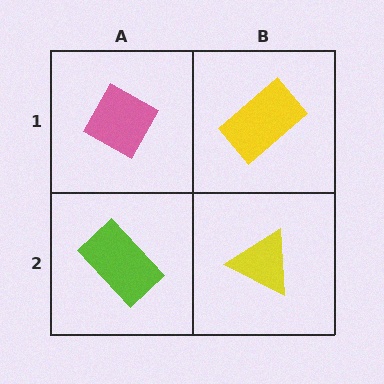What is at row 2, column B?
A yellow triangle.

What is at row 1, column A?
A pink diamond.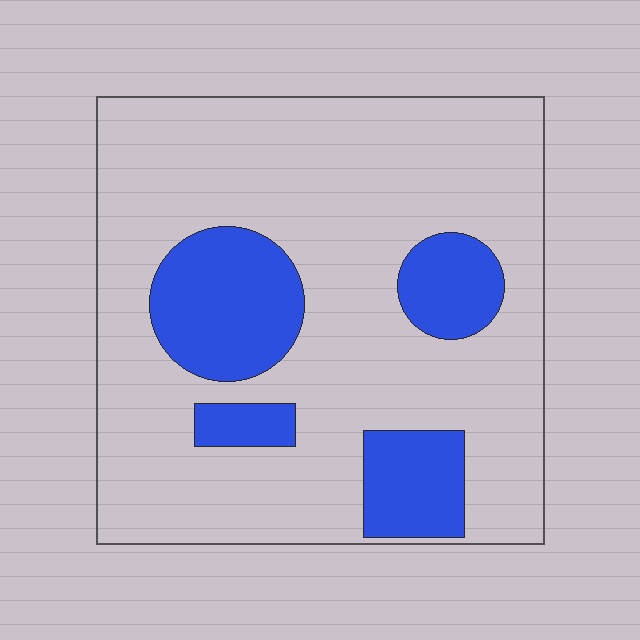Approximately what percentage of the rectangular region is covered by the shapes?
Approximately 20%.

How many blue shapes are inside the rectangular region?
4.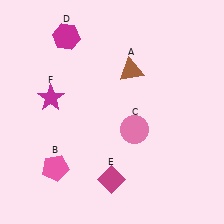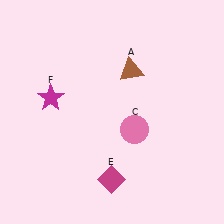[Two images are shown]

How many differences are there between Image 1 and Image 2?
There are 2 differences between the two images.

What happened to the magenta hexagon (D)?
The magenta hexagon (D) was removed in Image 2. It was in the top-left area of Image 1.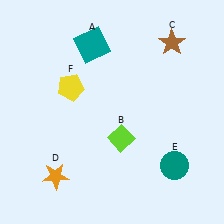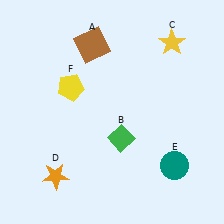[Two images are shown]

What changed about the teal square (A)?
In Image 1, A is teal. In Image 2, it changed to brown.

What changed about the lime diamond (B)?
In Image 1, B is lime. In Image 2, it changed to green.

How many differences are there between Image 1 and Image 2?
There are 3 differences between the two images.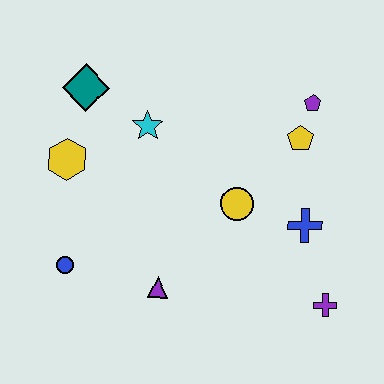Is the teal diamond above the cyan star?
Yes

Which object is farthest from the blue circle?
The purple pentagon is farthest from the blue circle.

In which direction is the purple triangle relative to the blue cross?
The purple triangle is to the left of the blue cross.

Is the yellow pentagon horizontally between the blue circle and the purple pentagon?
Yes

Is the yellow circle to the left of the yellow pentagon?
Yes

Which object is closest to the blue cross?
The yellow circle is closest to the blue cross.